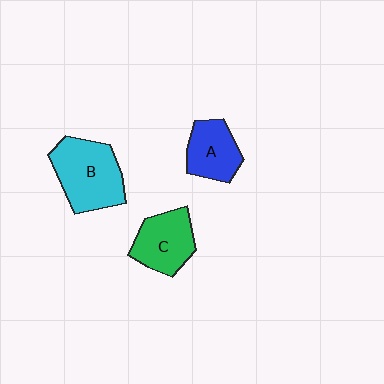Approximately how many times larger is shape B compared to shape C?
Approximately 1.4 times.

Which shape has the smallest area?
Shape A (blue).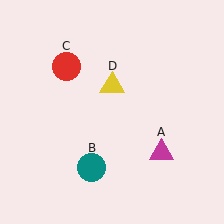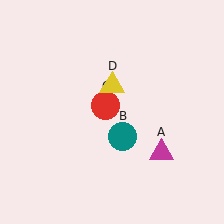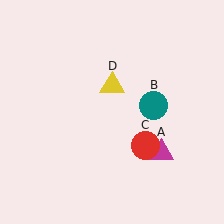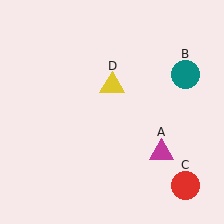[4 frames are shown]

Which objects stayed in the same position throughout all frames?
Magenta triangle (object A) and yellow triangle (object D) remained stationary.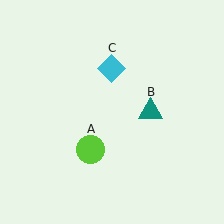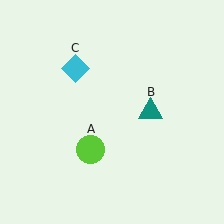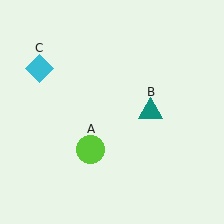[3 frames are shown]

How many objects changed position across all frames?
1 object changed position: cyan diamond (object C).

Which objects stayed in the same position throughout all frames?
Lime circle (object A) and teal triangle (object B) remained stationary.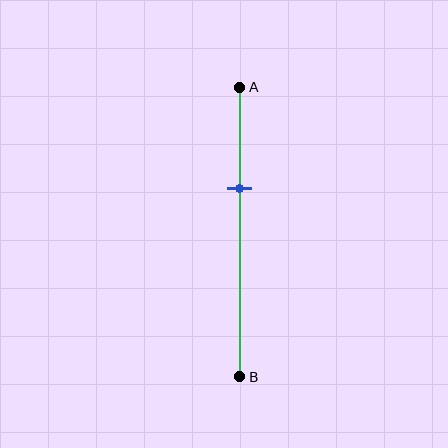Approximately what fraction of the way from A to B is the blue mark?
The blue mark is approximately 35% of the way from A to B.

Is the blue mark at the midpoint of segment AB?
No, the mark is at about 35% from A, not at the 50% midpoint.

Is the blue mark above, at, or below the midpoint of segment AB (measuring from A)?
The blue mark is above the midpoint of segment AB.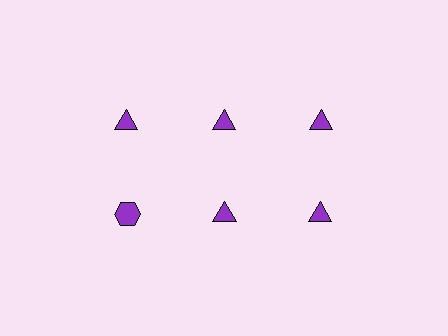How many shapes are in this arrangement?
There are 6 shapes arranged in a grid pattern.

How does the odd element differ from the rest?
It has a different shape: hexagon instead of triangle.